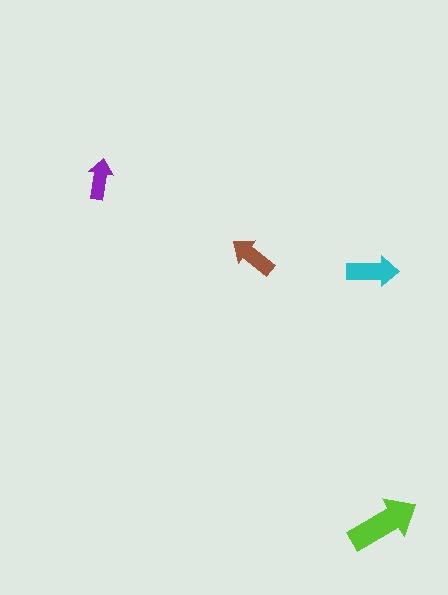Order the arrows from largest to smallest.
the lime one, the cyan one, the brown one, the purple one.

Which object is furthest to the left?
The purple arrow is leftmost.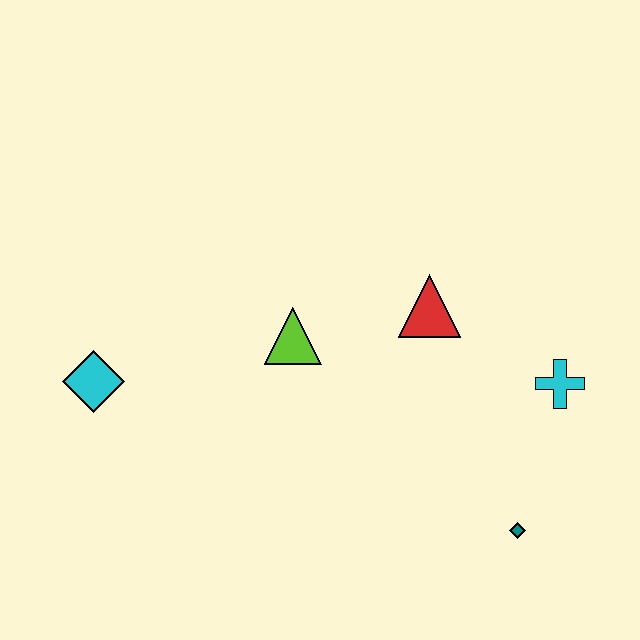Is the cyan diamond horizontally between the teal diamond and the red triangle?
No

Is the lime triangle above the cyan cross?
Yes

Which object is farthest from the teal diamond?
The cyan diamond is farthest from the teal diamond.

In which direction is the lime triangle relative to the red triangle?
The lime triangle is to the left of the red triangle.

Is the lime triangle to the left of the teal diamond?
Yes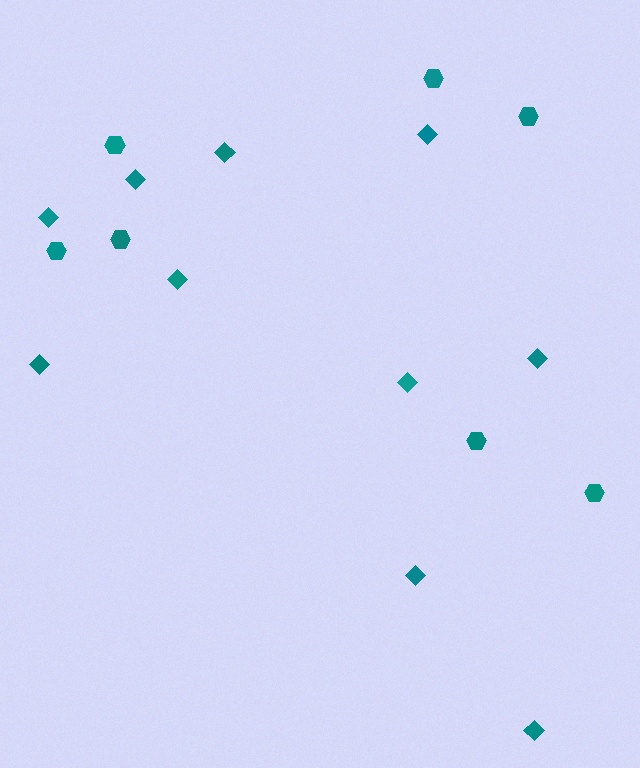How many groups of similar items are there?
There are 2 groups: one group of hexagons (7) and one group of diamonds (10).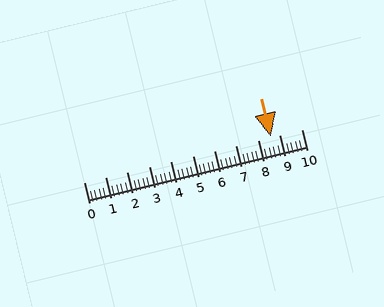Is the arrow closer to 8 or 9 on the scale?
The arrow is closer to 9.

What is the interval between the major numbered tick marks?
The major tick marks are spaced 1 units apart.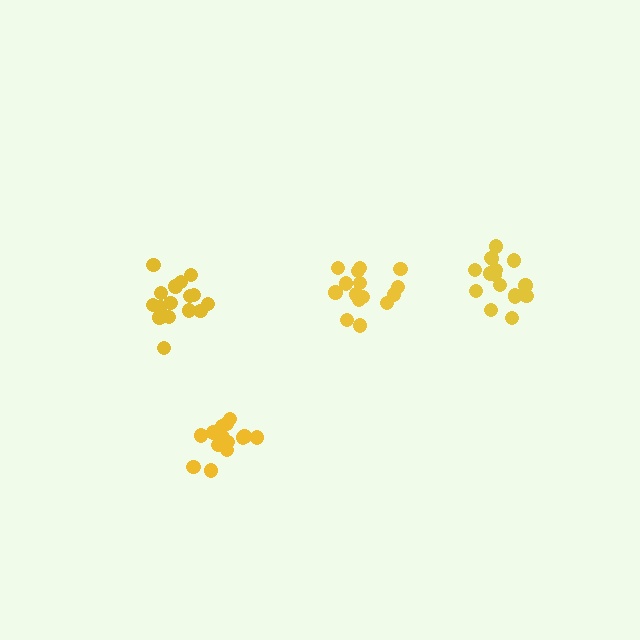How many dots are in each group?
Group 1: 16 dots, Group 2: 17 dots, Group 3: 15 dots, Group 4: 14 dots (62 total).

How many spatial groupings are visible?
There are 4 spatial groupings.